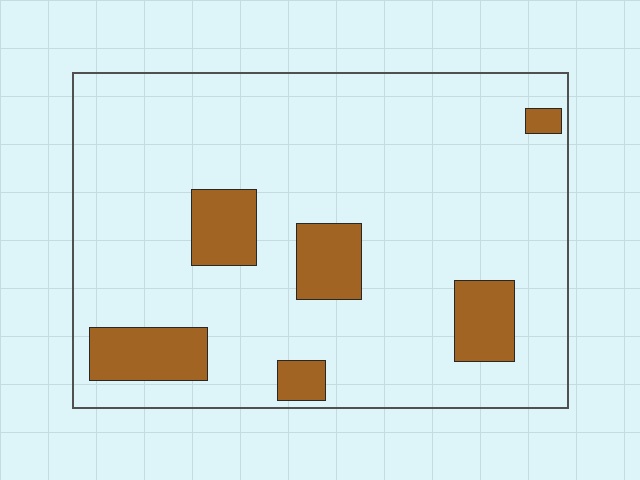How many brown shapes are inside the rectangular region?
6.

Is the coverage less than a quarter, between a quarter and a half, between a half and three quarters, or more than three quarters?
Less than a quarter.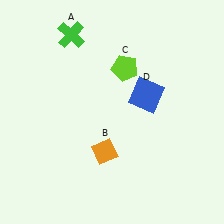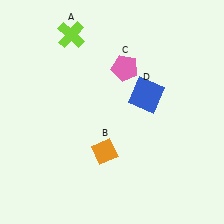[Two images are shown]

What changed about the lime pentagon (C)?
In Image 1, C is lime. In Image 2, it changed to pink.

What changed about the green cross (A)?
In Image 1, A is green. In Image 2, it changed to lime.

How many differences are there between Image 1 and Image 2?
There are 2 differences between the two images.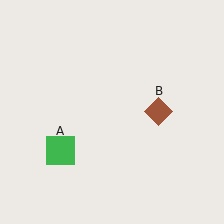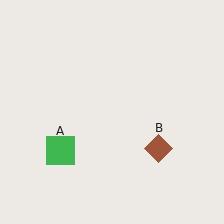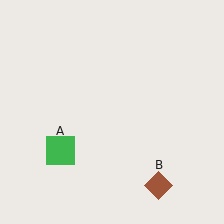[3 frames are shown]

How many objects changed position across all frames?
1 object changed position: brown diamond (object B).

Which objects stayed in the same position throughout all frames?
Green square (object A) remained stationary.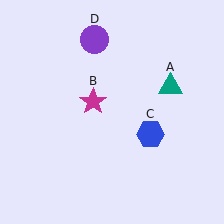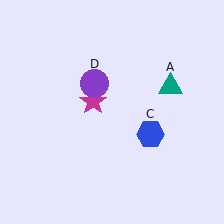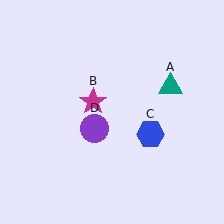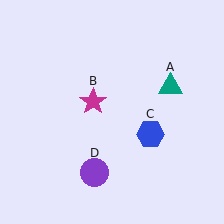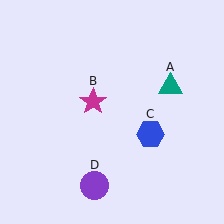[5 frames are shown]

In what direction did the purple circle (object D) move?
The purple circle (object D) moved down.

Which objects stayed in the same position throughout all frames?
Teal triangle (object A) and magenta star (object B) and blue hexagon (object C) remained stationary.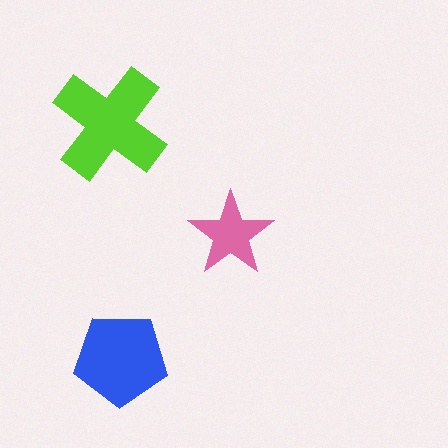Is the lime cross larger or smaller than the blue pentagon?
Larger.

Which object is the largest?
The lime cross.